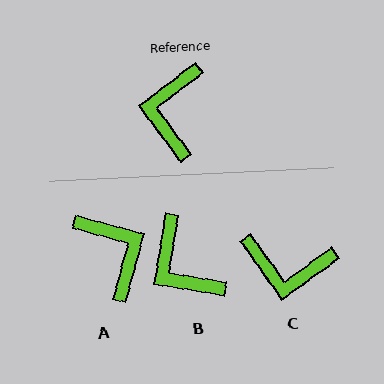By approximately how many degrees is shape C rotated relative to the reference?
Approximately 89 degrees counter-clockwise.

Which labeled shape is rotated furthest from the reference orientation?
A, about 143 degrees away.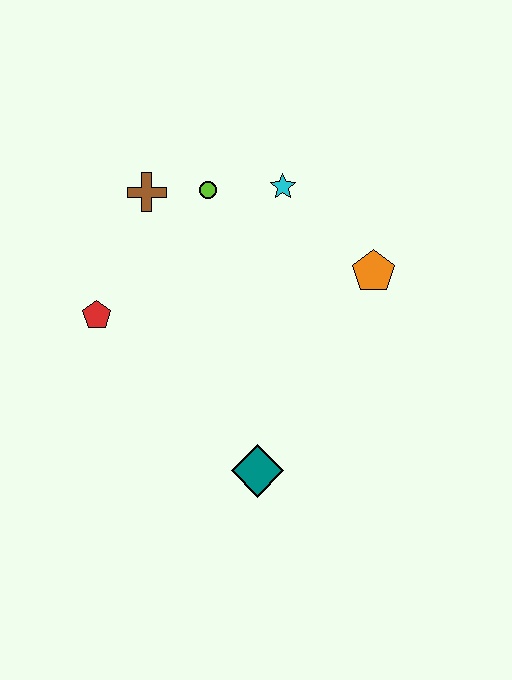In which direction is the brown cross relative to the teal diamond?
The brown cross is above the teal diamond.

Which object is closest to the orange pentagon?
The cyan star is closest to the orange pentagon.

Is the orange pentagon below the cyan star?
Yes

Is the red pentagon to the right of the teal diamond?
No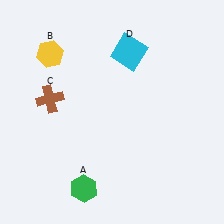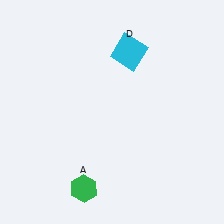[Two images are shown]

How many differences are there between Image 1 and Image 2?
There are 2 differences between the two images.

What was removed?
The brown cross (C), the yellow hexagon (B) were removed in Image 2.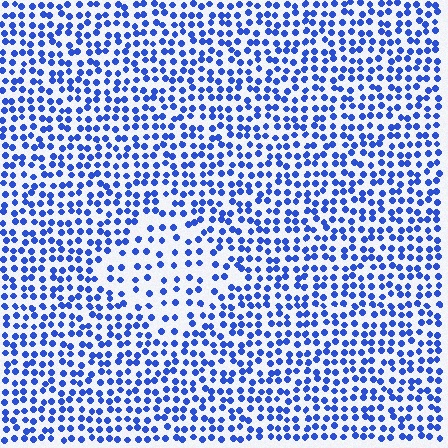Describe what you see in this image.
The image contains small blue elements arranged at two different densities. A diamond-shaped region is visible where the elements are less densely packed than the surrounding area.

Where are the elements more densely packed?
The elements are more densely packed outside the diamond boundary.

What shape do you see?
I see a diamond.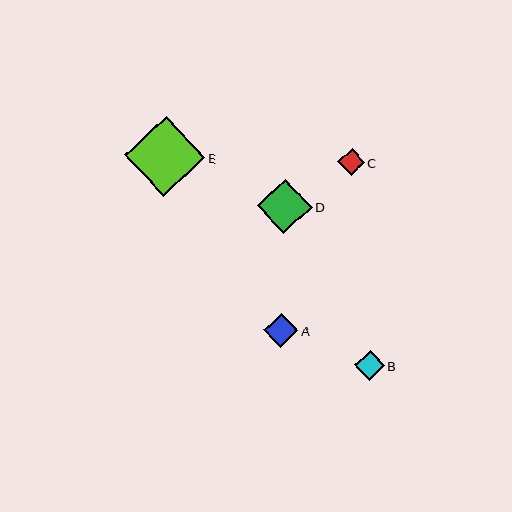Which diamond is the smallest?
Diamond C is the smallest with a size of approximately 27 pixels.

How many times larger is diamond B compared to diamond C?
Diamond B is approximately 1.1 times the size of diamond C.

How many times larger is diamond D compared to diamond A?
Diamond D is approximately 1.6 times the size of diamond A.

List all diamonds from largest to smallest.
From largest to smallest: E, D, A, B, C.